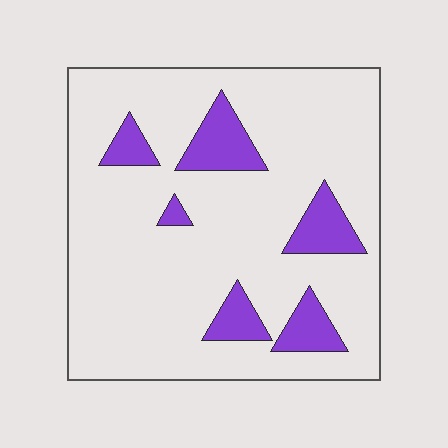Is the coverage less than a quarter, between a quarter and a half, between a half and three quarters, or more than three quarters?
Less than a quarter.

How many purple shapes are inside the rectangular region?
6.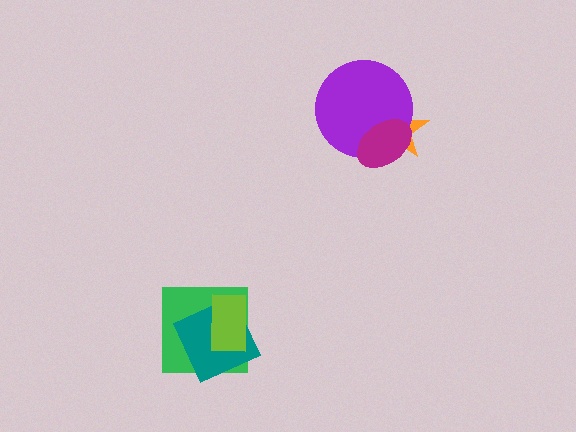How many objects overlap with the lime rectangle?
2 objects overlap with the lime rectangle.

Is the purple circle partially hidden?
Yes, it is partially covered by another shape.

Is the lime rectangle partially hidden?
No, no other shape covers it.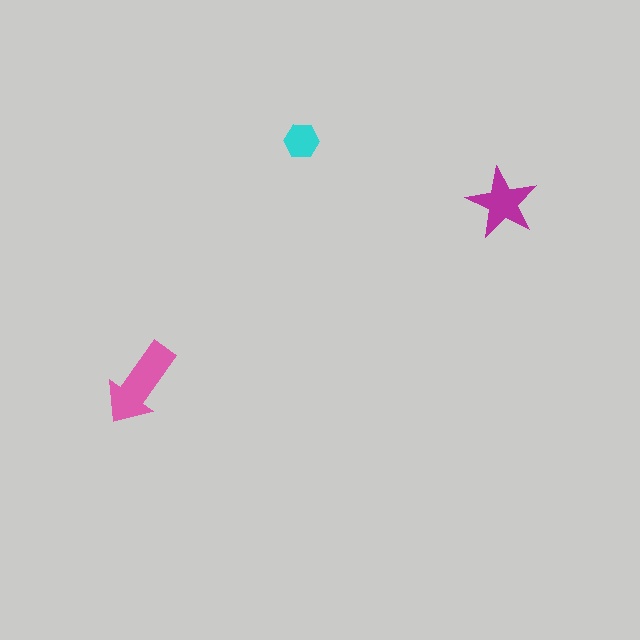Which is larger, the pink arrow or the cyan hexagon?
The pink arrow.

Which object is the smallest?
The cyan hexagon.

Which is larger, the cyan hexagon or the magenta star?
The magenta star.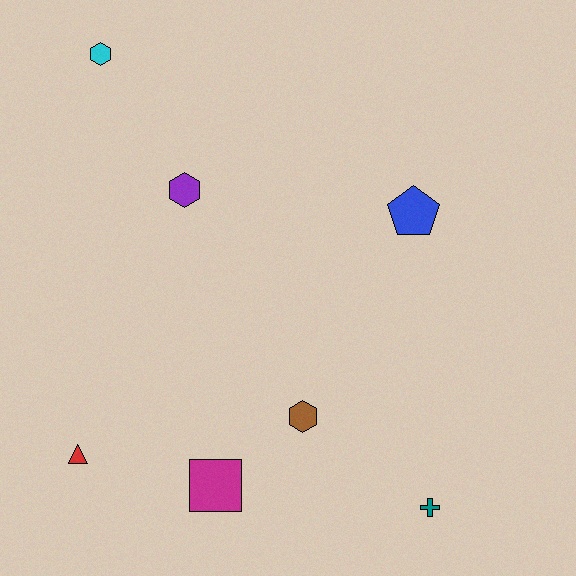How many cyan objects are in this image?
There is 1 cyan object.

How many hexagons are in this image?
There are 3 hexagons.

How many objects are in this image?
There are 7 objects.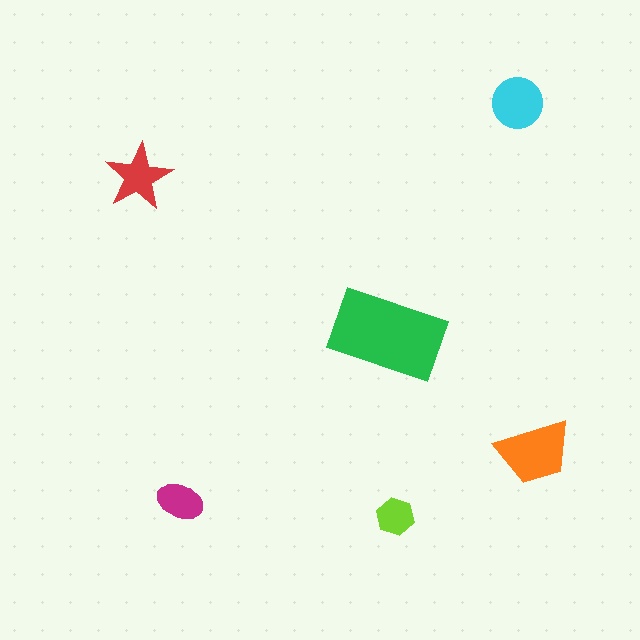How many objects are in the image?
There are 6 objects in the image.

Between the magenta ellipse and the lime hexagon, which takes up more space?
The magenta ellipse.